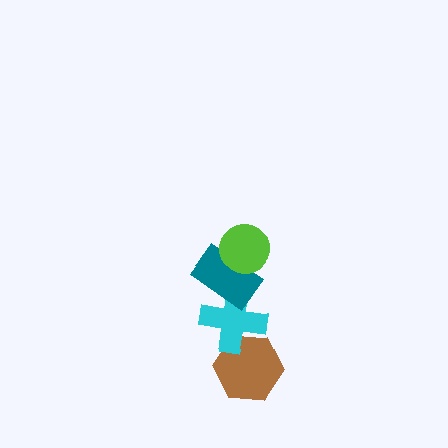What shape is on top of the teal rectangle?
The lime circle is on top of the teal rectangle.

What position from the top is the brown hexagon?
The brown hexagon is 4th from the top.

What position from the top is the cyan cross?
The cyan cross is 3rd from the top.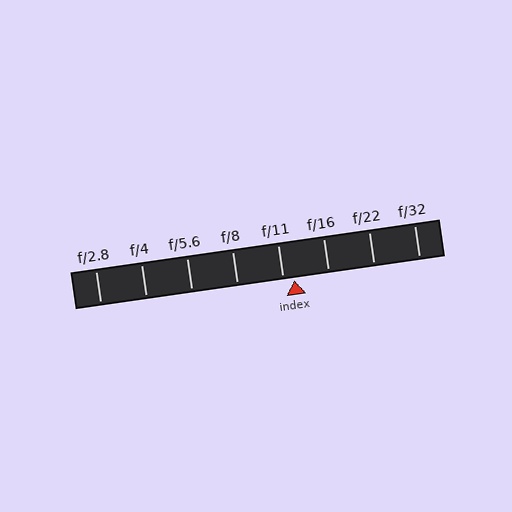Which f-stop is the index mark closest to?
The index mark is closest to f/11.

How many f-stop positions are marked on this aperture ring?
There are 8 f-stop positions marked.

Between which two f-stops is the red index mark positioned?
The index mark is between f/11 and f/16.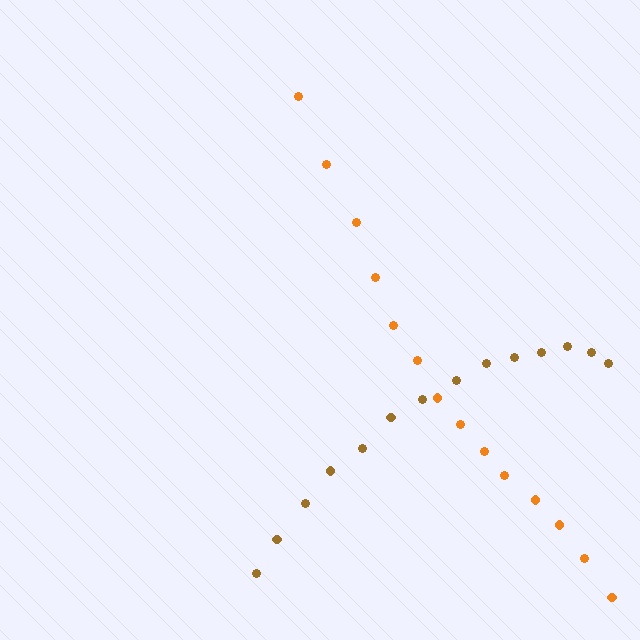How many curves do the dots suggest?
There are 2 distinct paths.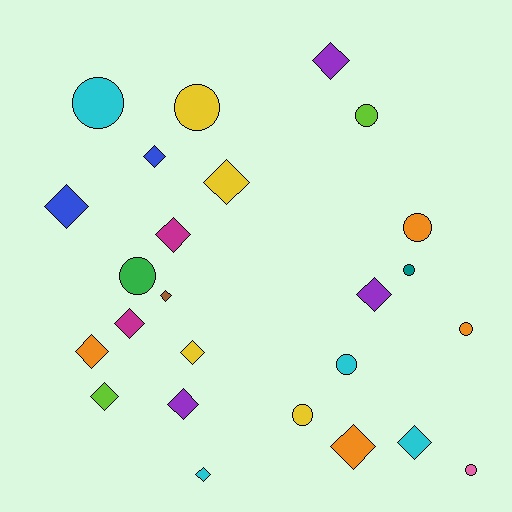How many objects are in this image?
There are 25 objects.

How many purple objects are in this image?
There are 3 purple objects.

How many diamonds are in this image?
There are 15 diamonds.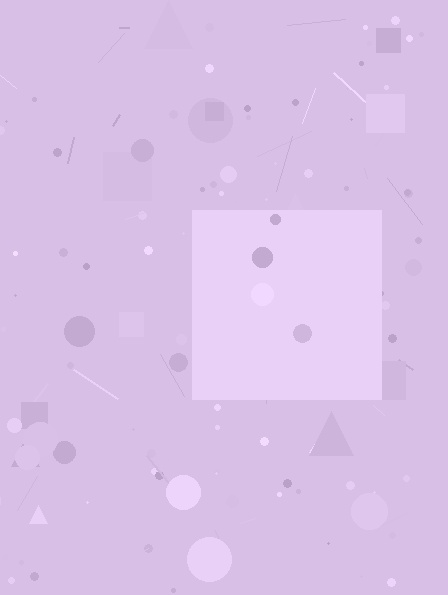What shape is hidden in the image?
A square is hidden in the image.